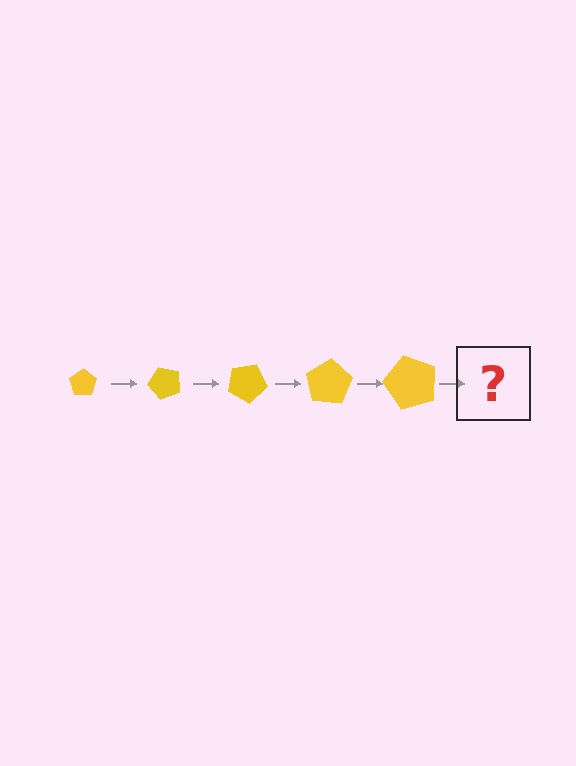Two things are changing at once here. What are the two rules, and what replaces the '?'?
The two rules are that the pentagon grows larger each step and it rotates 50 degrees each step. The '?' should be a pentagon, larger than the previous one and rotated 250 degrees from the start.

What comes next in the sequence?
The next element should be a pentagon, larger than the previous one and rotated 250 degrees from the start.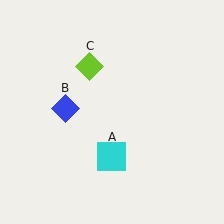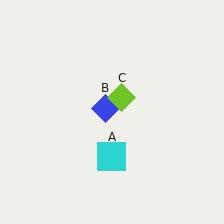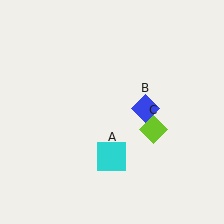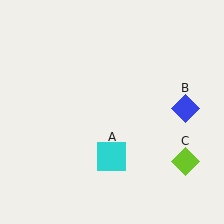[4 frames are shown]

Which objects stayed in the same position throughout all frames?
Cyan square (object A) remained stationary.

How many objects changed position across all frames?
2 objects changed position: blue diamond (object B), lime diamond (object C).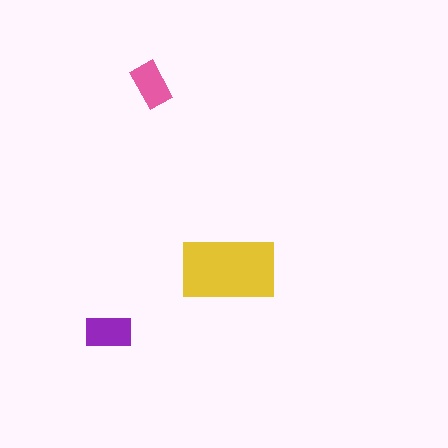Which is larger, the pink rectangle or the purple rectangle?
The purple one.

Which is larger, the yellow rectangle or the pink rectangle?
The yellow one.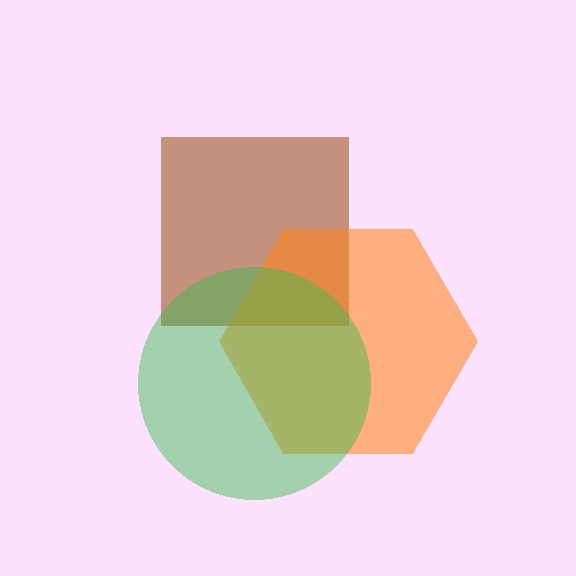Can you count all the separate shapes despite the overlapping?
Yes, there are 3 separate shapes.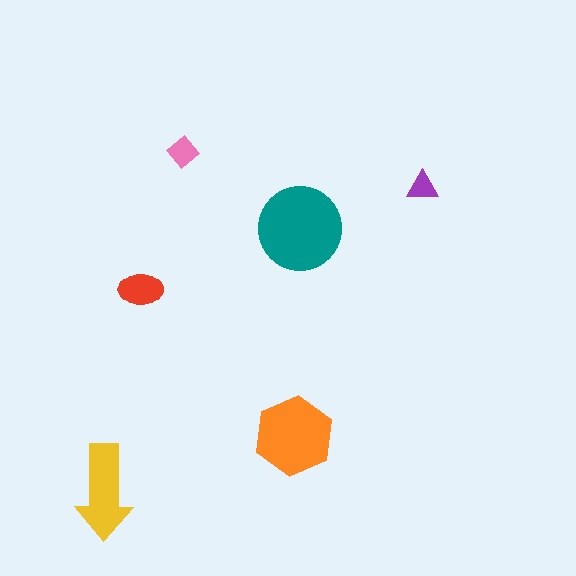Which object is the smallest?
The purple triangle.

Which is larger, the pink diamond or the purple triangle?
The pink diamond.